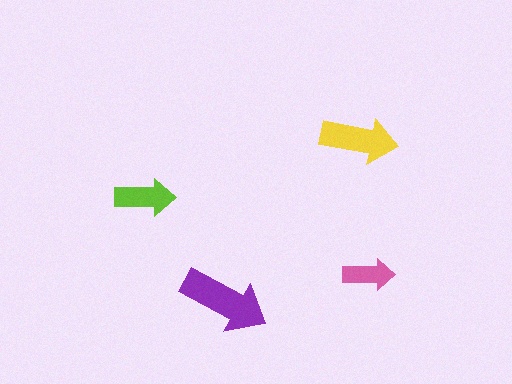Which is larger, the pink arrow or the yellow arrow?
The yellow one.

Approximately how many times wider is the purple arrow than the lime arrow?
About 1.5 times wider.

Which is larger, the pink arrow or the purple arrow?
The purple one.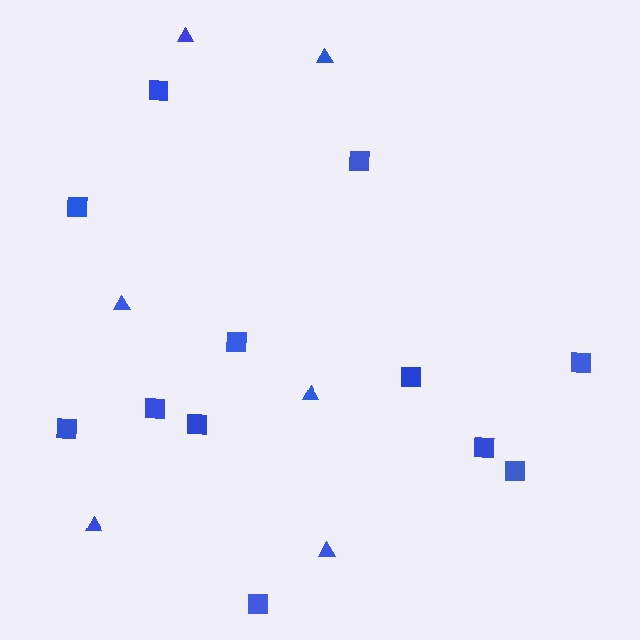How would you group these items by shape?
There are 2 groups: one group of triangles (6) and one group of squares (12).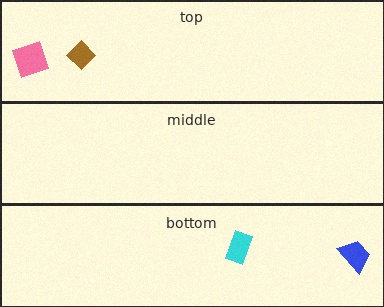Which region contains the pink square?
The top region.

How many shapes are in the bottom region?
2.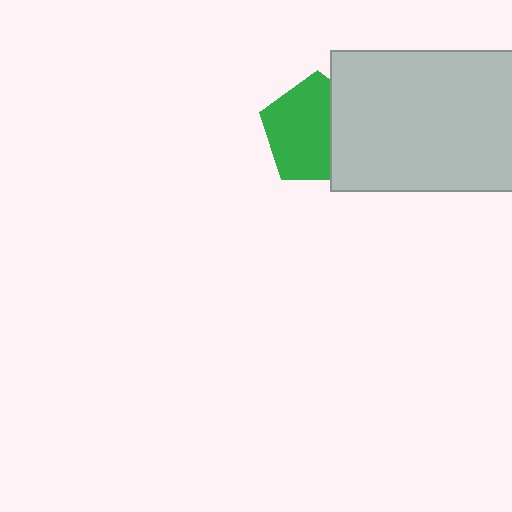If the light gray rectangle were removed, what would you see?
You would see the complete green pentagon.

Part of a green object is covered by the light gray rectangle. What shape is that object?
It is a pentagon.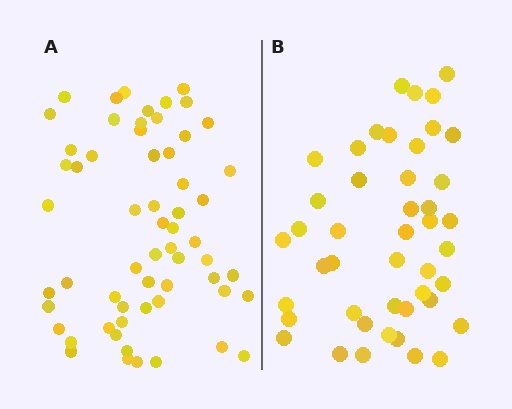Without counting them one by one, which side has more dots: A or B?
Region A (the left region) has more dots.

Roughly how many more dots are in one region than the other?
Region A has approximately 15 more dots than region B.